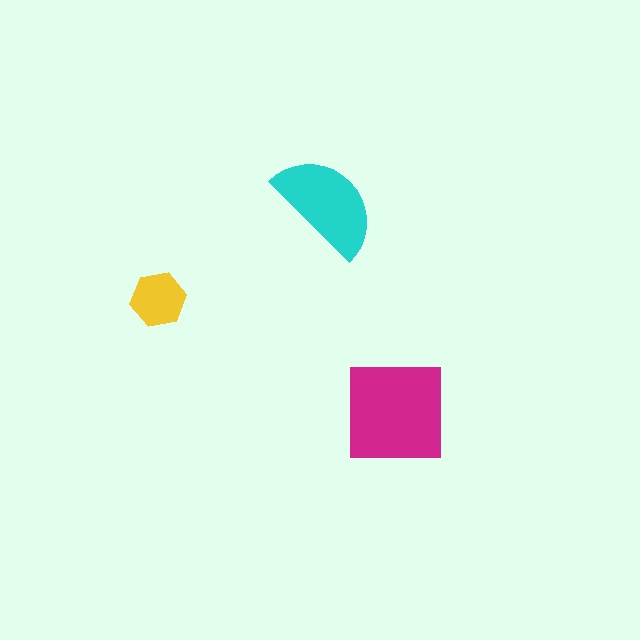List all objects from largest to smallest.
The magenta square, the cyan semicircle, the yellow hexagon.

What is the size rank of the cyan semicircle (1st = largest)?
2nd.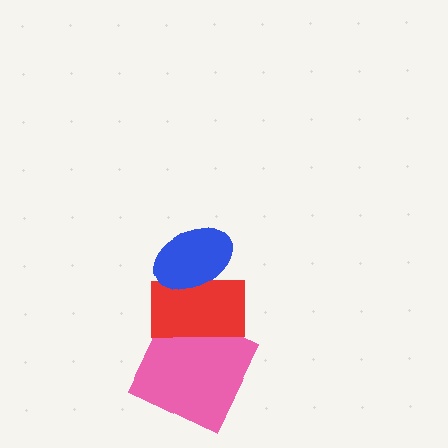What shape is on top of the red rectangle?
The blue ellipse is on top of the red rectangle.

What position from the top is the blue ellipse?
The blue ellipse is 1st from the top.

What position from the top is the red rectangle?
The red rectangle is 2nd from the top.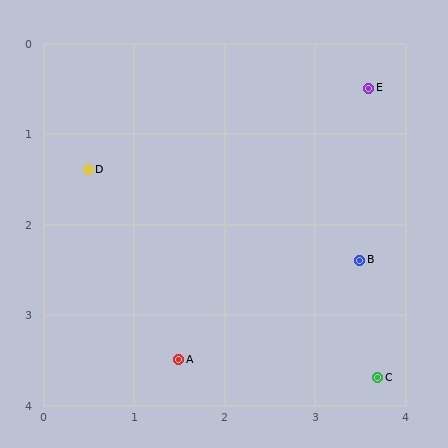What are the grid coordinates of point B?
Point B is at approximately (3.5, 2.4).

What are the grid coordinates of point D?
Point D is at approximately (0.5, 1.4).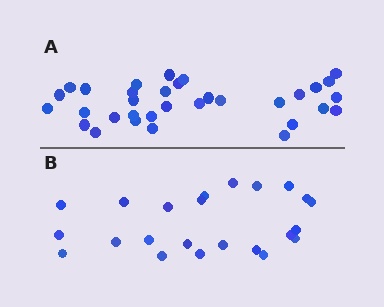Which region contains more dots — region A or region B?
Region A (the top region) has more dots.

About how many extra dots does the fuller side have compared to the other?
Region A has roughly 10 or so more dots than region B.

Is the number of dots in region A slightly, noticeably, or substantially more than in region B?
Region A has noticeably more, but not dramatically so. The ratio is roughly 1.4 to 1.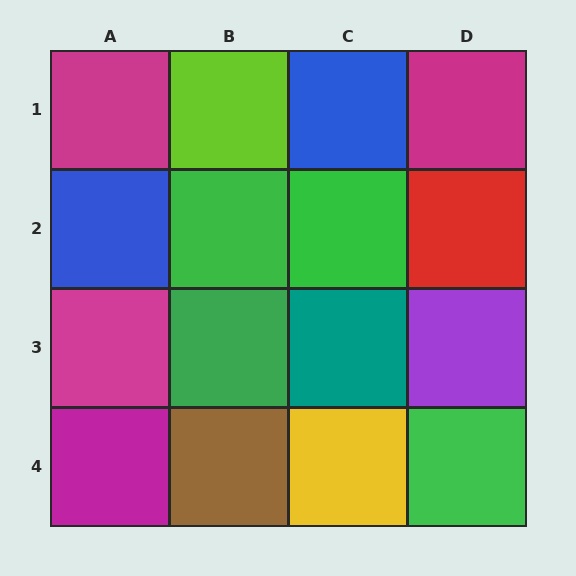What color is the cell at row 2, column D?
Red.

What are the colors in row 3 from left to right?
Magenta, green, teal, purple.